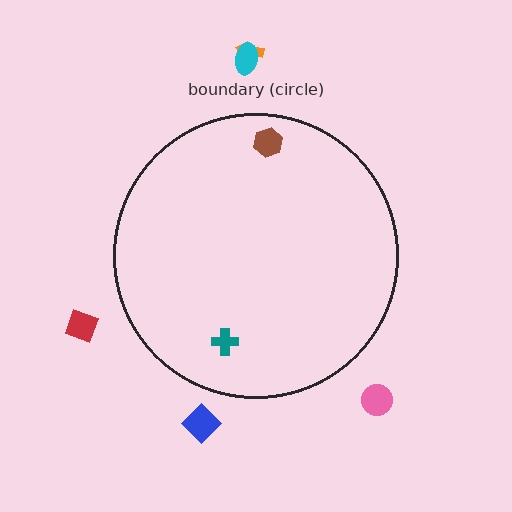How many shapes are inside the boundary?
2 inside, 5 outside.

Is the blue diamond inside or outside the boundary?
Outside.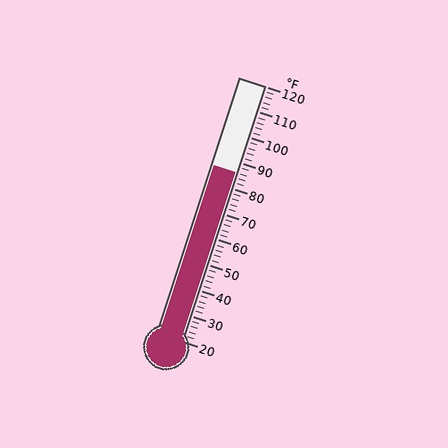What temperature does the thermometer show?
The thermometer shows approximately 86°F.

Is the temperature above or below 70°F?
The temperature is above 70°F.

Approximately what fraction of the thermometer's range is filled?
The thermometer is filled to approximately 65% of its range.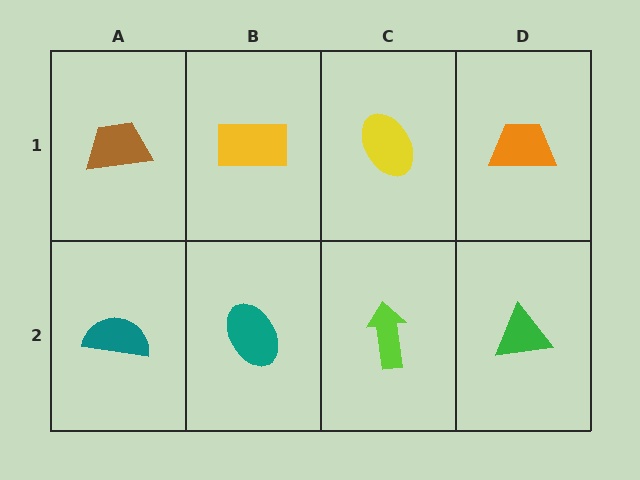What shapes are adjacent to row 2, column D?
An orange trapezoid (row 1, column D), a lime arrow (row 2, column C).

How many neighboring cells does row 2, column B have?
3.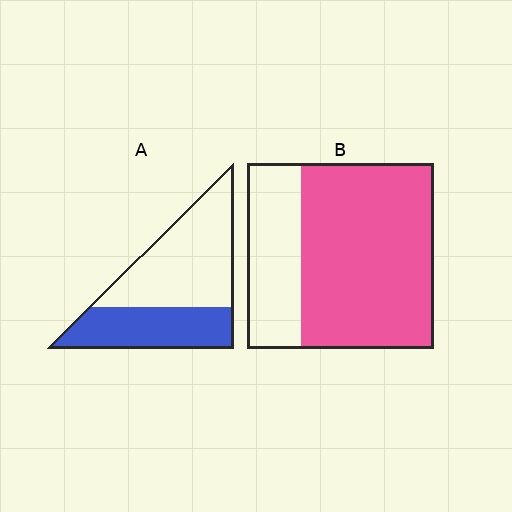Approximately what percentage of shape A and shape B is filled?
A is approximately 40% and B is approximately 70%.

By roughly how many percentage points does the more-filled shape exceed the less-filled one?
By roughly 30 percentage points (B over A).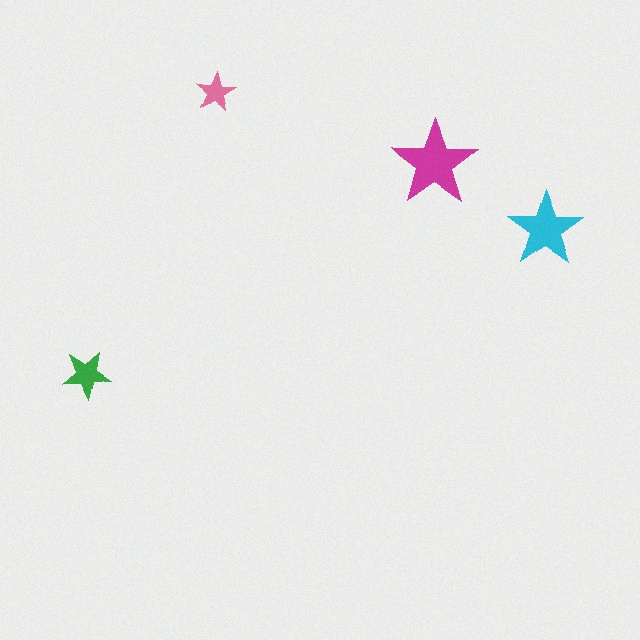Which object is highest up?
The pink star is topmost.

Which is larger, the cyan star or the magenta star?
The magenta one.